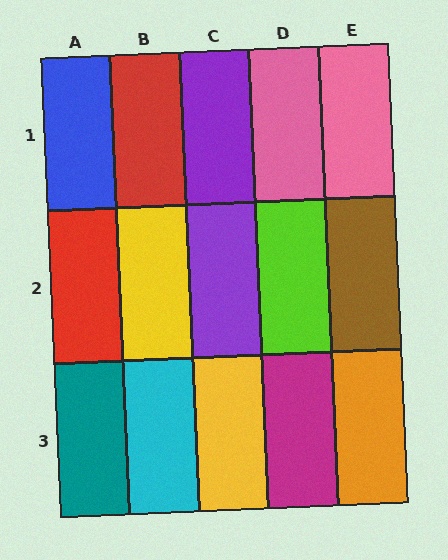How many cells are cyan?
1 cell is cyan.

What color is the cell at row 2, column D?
Lime.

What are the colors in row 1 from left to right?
Blue, red, purple, pink, pink.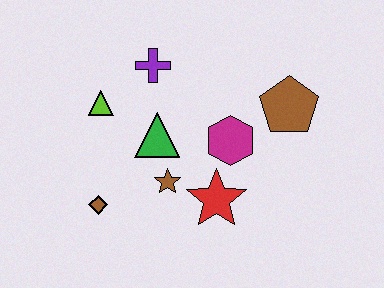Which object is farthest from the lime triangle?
The brown pentagon is farthest from the lime triangle.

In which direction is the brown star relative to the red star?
The brown star is to the left of the red star.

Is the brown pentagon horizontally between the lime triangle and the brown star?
No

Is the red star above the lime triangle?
No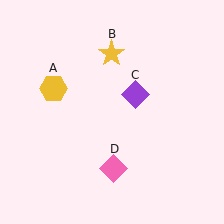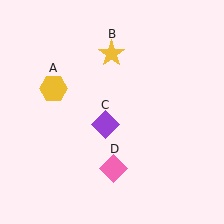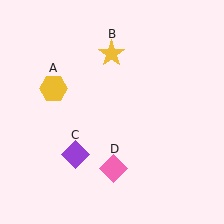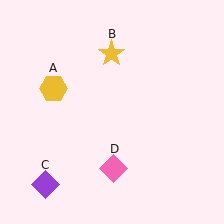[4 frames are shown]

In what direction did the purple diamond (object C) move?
The purple diamond (object C) moved down and to the left.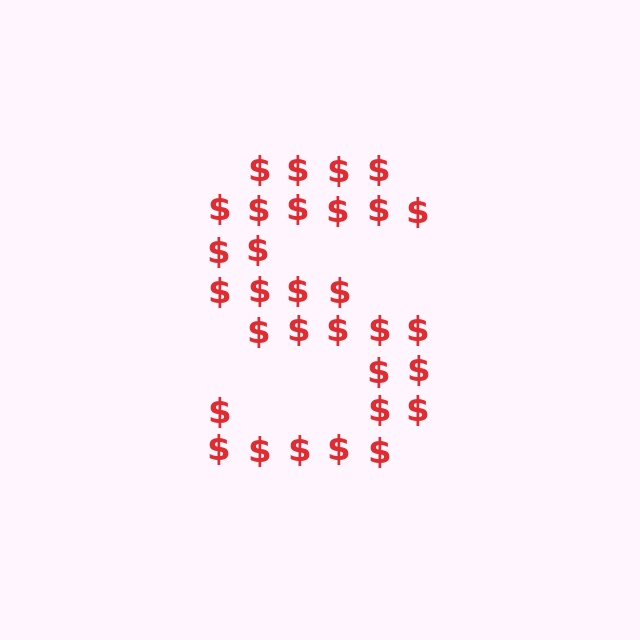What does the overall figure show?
The overall figure shows the letter S.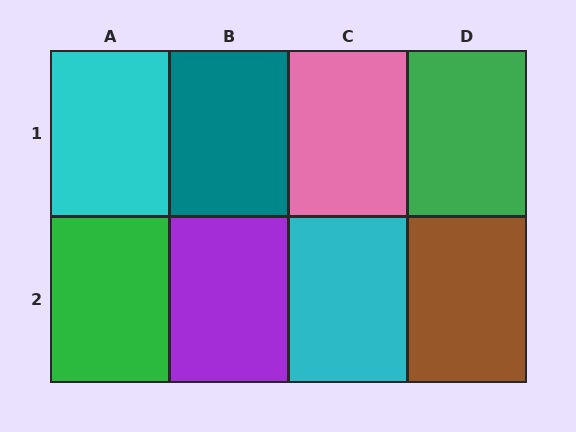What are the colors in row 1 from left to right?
Cyan, teal, pink, green.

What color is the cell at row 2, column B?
Purple.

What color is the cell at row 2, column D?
Brown.